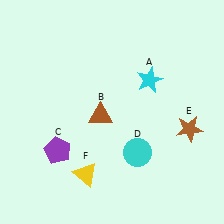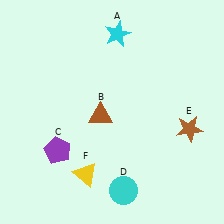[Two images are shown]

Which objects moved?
The objects that moved are: the cyan star (A), the cyan circle (D).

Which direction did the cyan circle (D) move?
The cyan circle (D) moved down.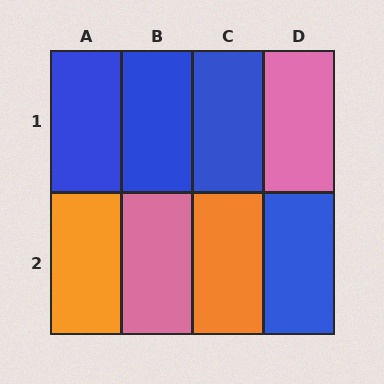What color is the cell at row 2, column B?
Pink.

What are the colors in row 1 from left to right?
Blue, blue, blue, pink.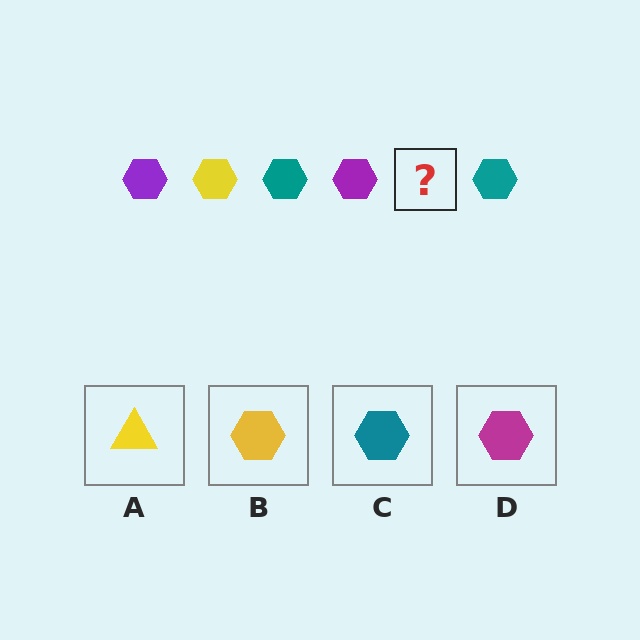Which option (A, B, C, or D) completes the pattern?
B.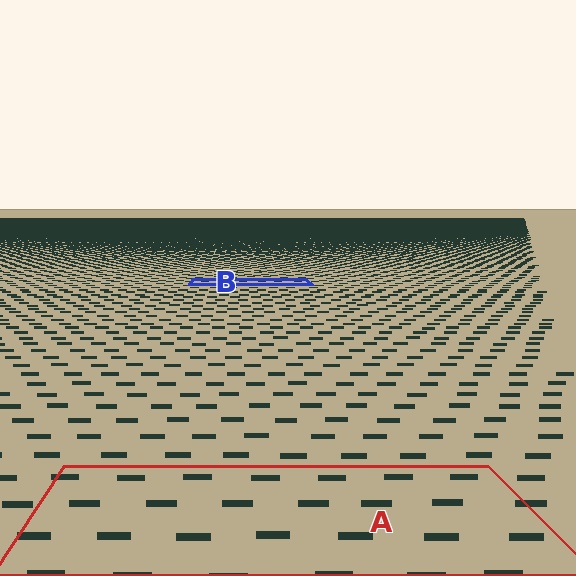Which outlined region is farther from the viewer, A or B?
Region B is farther from the viewer — the texture elements inside it appear smaller and more densely packed.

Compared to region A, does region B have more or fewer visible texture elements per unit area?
Region B has more texture elements per unit area — they are packed more densely because it is farther away.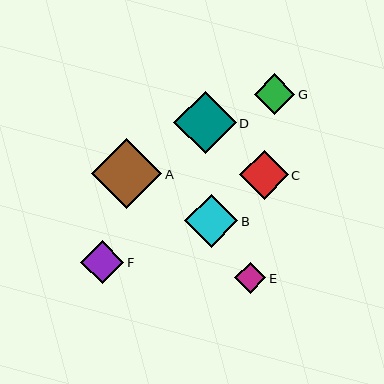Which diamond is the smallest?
Diamond E is the smallest with a size of approximately 31 pixels.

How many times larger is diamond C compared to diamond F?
Diamond C is approximately 1.1 times the size of diamond F.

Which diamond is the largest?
Diamond A is the largest with a size of approximately 70 pixels.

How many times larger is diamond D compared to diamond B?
Diamond D is approximately 1.2 times the size of diamond B.